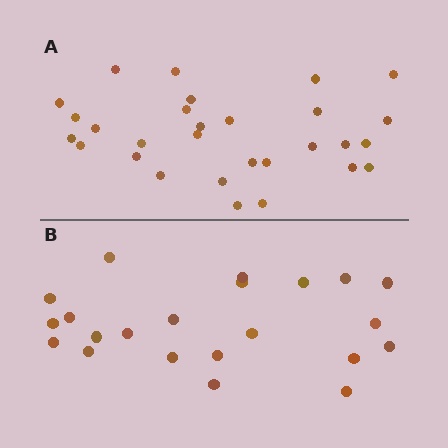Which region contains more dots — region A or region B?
Region A (the top region) has more dots.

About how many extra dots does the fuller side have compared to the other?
Region A has roughly 8 or so more dots than region B.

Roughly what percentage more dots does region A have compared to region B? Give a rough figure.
About 30% more.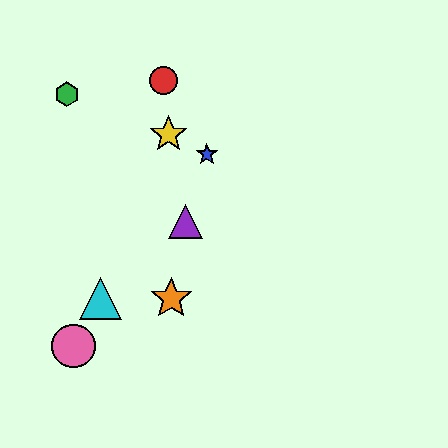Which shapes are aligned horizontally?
The orange star, the cyan triangle are aligned horizontally.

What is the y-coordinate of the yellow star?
The yellow star is at y≈134.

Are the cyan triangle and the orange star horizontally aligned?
Yes, both are at y≈298.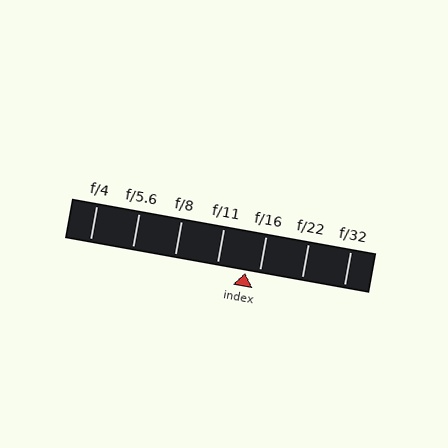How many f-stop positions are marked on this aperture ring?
There are 7 f-stop positions marked.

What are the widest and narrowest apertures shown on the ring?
The widest aperture shown is f/4 and the narrowest is f/32.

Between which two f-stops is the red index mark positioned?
The index mark is between f/11 and f/16.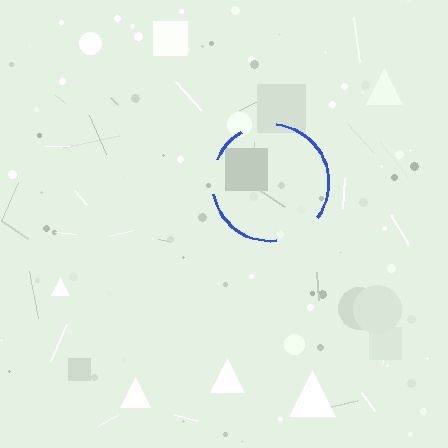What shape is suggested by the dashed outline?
The dashed outline suggests a circle.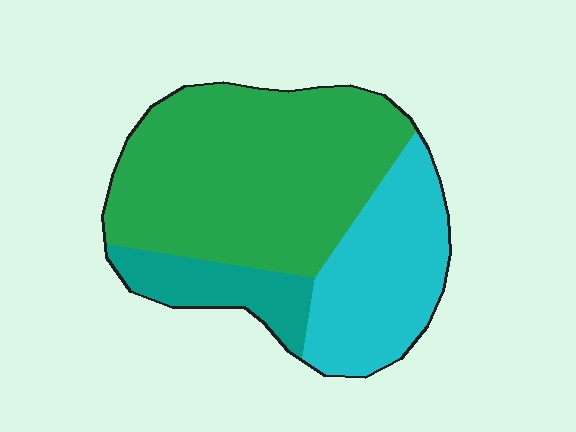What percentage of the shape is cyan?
Cyan takes up about one quarter (1/4) of the shape.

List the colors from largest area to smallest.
From largest to smallest: green, cyan, teal.